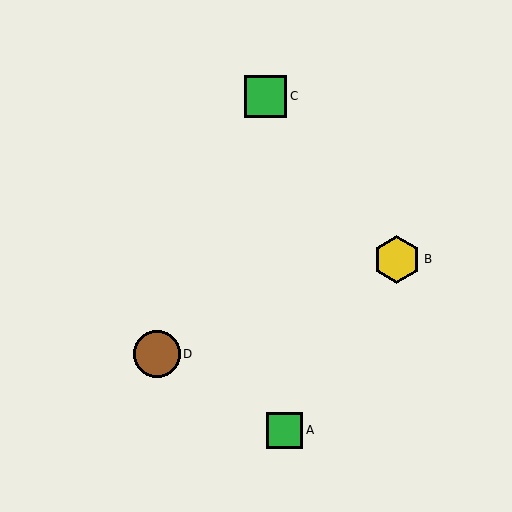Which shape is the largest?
The yellow hexagon (labeled B) is the largest.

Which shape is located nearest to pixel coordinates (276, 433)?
The green square (labeled A) at (285, 430) is nearest to that location.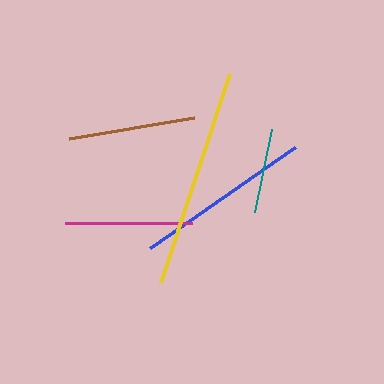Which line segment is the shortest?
The teal line is the shortest at approximately 85 pixels.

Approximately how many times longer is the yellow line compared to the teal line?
The yellow line is approximately 2.6 times the length of the teal line.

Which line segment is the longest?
The yellow line is the longest at approximately 220 pixels.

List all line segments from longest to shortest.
From longest to shortest: yellow, blue, magenta, brown, teal.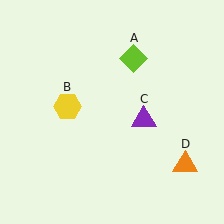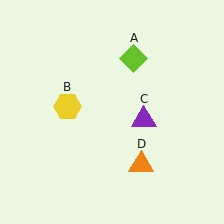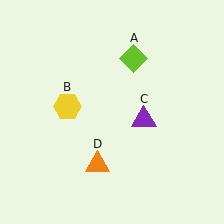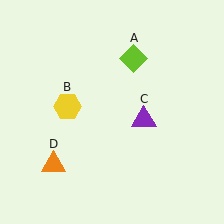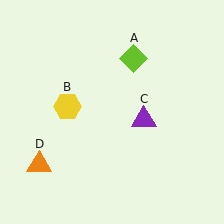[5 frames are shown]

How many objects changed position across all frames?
1 object changed position: orange triangle (object D).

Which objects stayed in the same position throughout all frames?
Lime diamond (object A) and yellow hexagon (object B) and purple triangle (object C) remained stationary.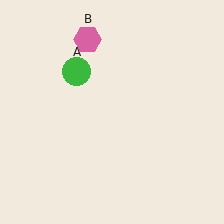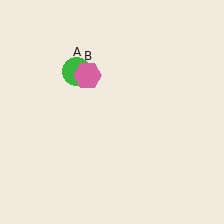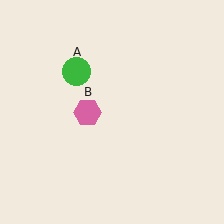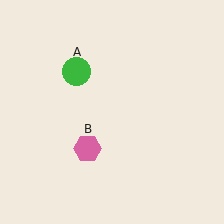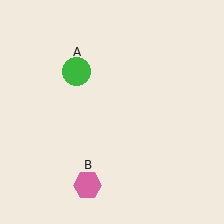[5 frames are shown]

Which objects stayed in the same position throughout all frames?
Green circle (object A) remained stationary.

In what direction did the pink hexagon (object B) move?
The pink hexagon (object B) moved down.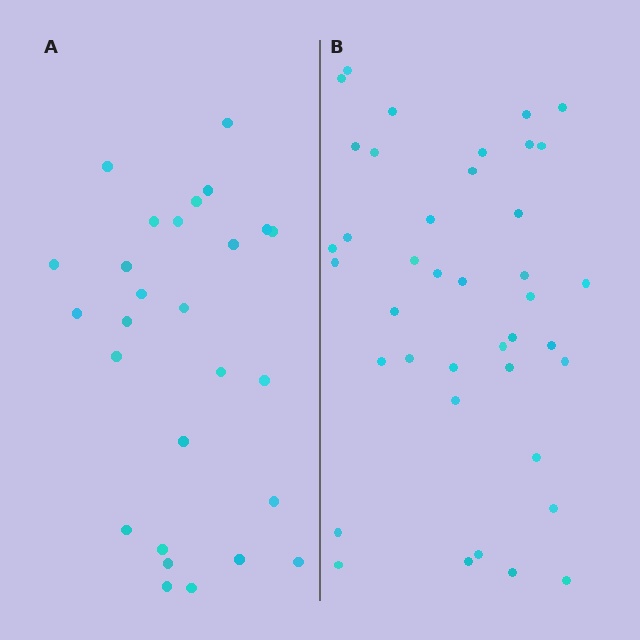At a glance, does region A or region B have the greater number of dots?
Region B (the right region) has more dots.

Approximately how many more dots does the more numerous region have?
Region B has approximately 15 more dots than region A.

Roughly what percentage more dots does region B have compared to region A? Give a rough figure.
About 50% more.